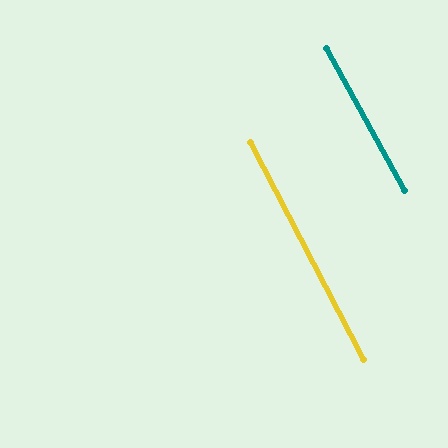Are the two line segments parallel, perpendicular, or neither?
Parallel — their directions differ by only 1.6°.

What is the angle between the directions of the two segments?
Approximately 2 degrees.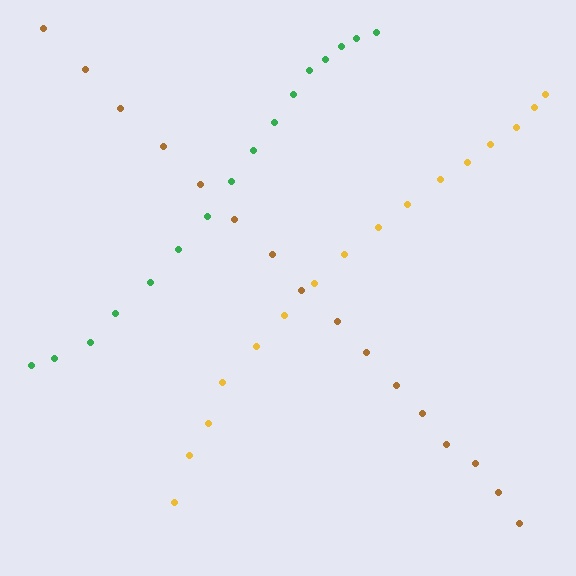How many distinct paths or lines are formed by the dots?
There are 3 distinct paths.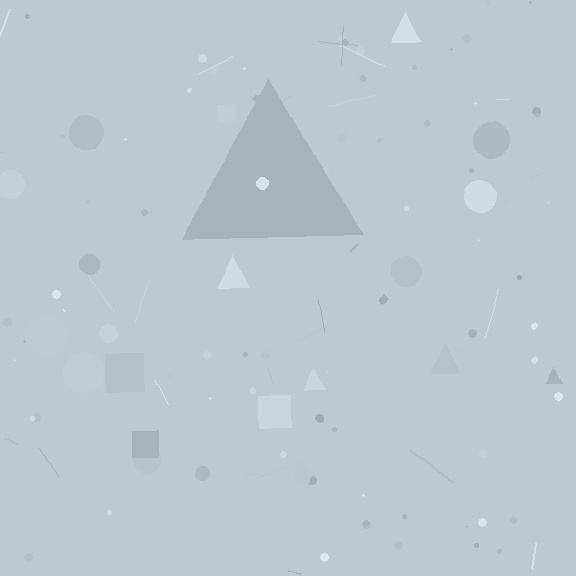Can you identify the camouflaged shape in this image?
The camouflaged shape is a triangle.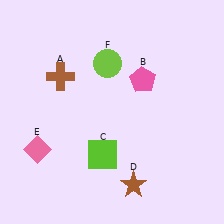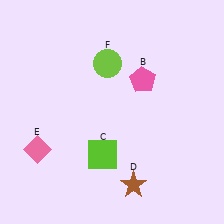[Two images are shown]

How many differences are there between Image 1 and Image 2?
There is 1 difference between the two images.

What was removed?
The brown cross (A) was removed in Image 2.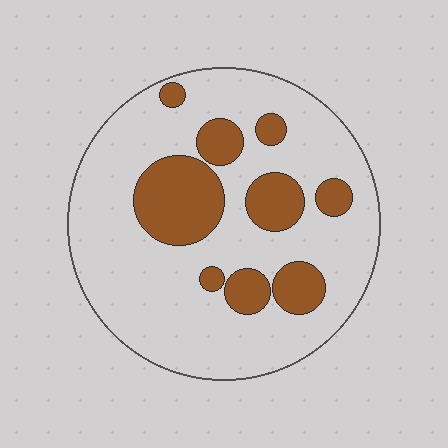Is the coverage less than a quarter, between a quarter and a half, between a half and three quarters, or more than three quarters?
Less than a quarter.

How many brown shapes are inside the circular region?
9.